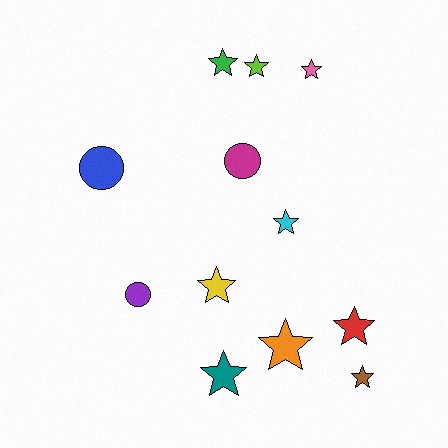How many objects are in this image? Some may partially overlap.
There are 12 objects.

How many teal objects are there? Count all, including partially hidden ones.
There is 1 teal object.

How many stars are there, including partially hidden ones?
There are 9 stars.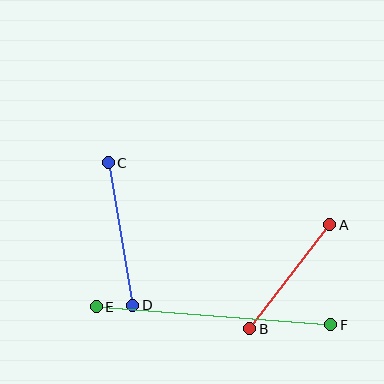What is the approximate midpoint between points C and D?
The midpoint is at approximately (120, 234) pixels.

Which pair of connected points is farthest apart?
Points E and F are farthest apart.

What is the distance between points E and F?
The distance is approximately 235 pixels.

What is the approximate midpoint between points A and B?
The midpoint is at approximately (290, 277) pixels.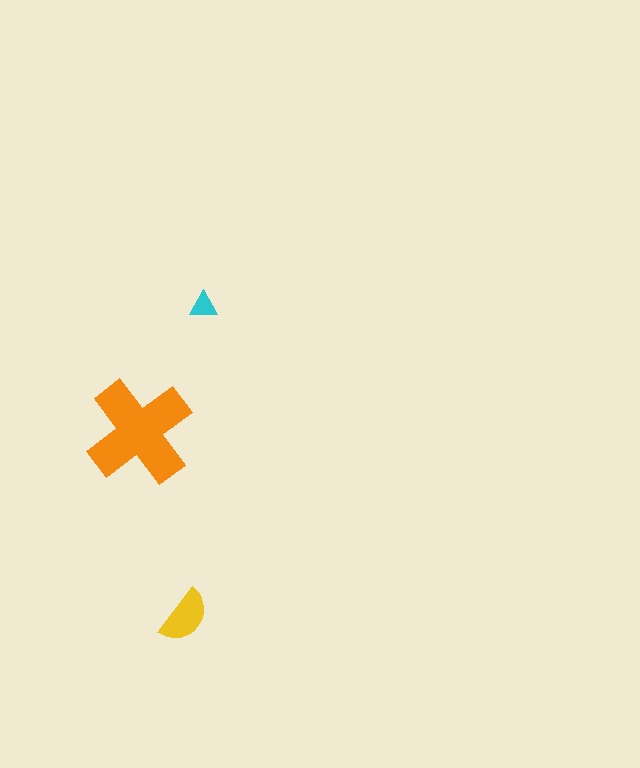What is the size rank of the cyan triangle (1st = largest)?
3rd.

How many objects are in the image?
There are 3 objects in the image.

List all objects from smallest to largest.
The cyan triangle, the yellow semicircle, the orange cross.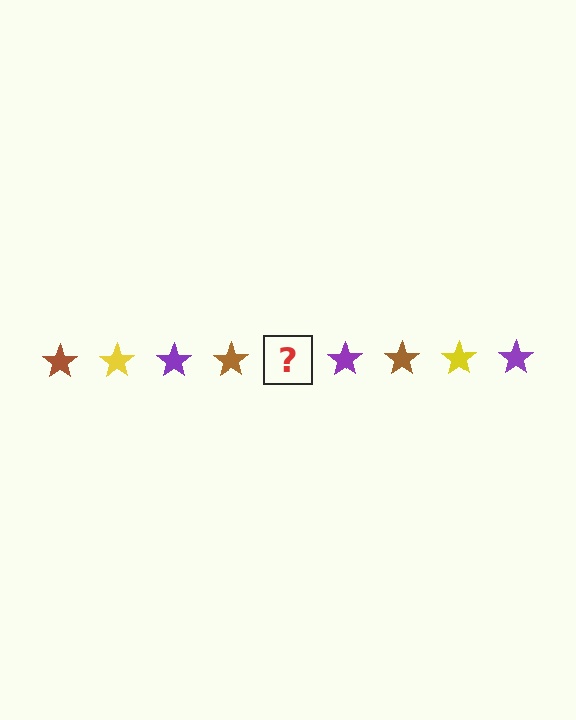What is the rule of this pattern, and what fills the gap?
The rule is that the pattern cycles through brown, yellow, purple stars. The gap should be filled with a yellow star.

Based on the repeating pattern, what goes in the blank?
The blank should be a yellow star.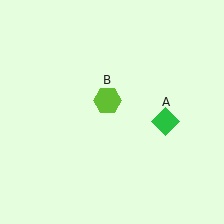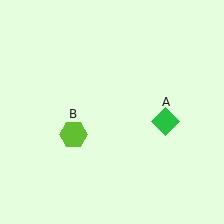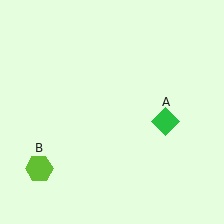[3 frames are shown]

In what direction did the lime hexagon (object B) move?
The lime hexagon (object B) moved down and to the left.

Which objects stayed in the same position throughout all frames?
Green diamond (object A) remained stationary.